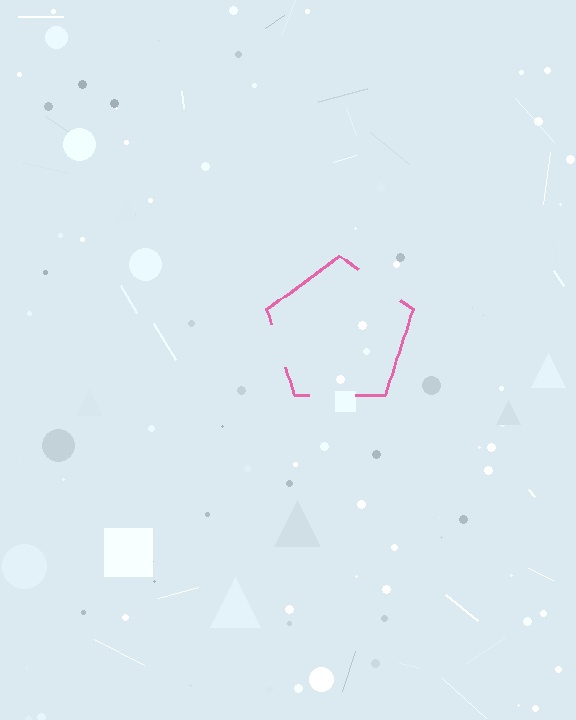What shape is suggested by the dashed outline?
The dashed outline suggests a pentagon.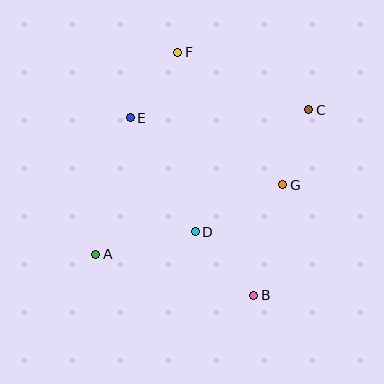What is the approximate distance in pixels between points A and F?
The distance between A and F is approximately 218 pixels.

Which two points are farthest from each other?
Points A and C are farthest from each other.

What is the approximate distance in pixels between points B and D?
The distance between B and D is approximately 86 pixels.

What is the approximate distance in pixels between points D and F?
The distance between D and F is approximately 180 pixels.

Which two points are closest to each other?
Points C and G are closest to each other.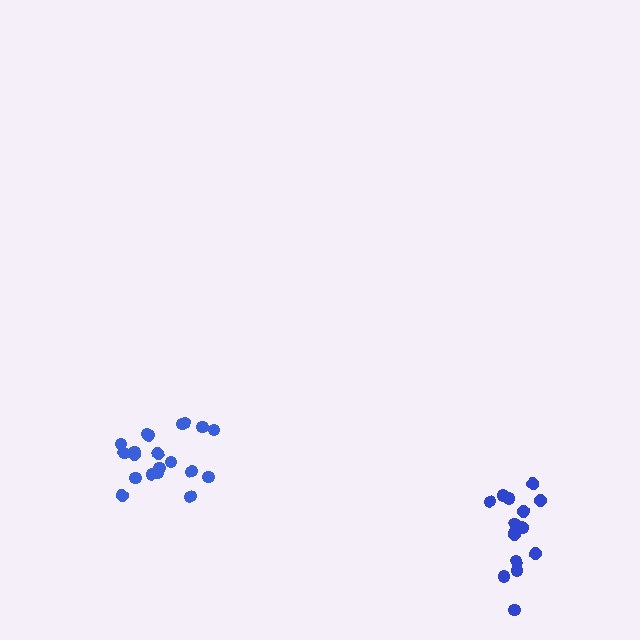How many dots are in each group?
Group 1: 15 dots, Group 2: 20 dots (35 total).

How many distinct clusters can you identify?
There are 2 distinct clusters.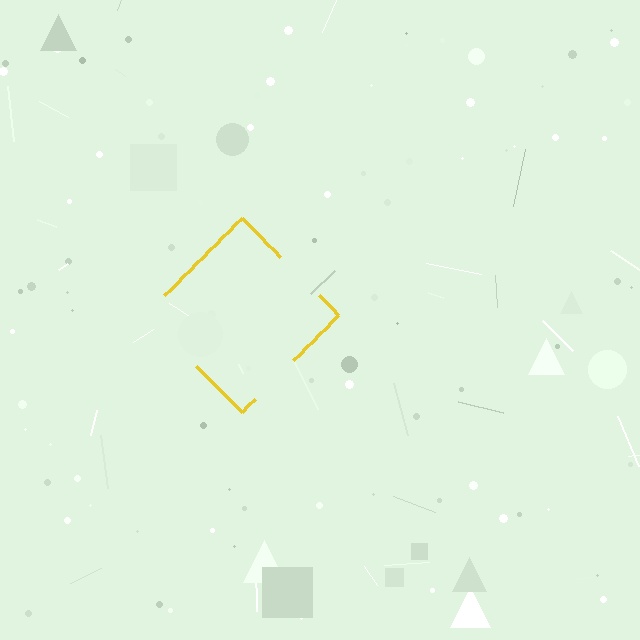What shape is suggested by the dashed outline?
The dashed outline suggests a diamond.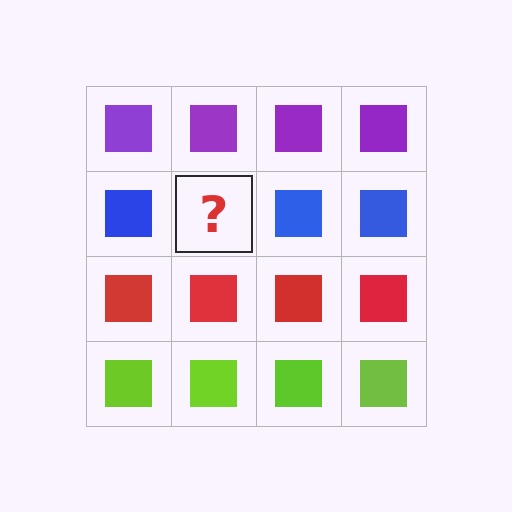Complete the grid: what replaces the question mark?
The question mark should be replaced with a blue square.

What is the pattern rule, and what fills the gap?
The rule is that each row has a consistent color. The gap should be filled with a blue square.